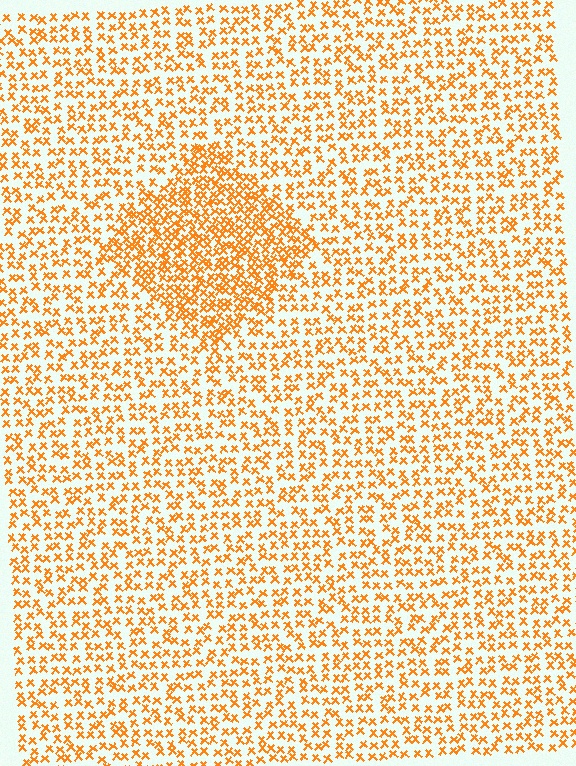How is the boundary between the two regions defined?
The boundary is defined by a change in element density (approximately 1.9x ratio). All elements are the same color, size, and shape.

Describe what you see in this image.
The image contains small orange elements arranged at two different densities. A diamond-shaped region is visible where the elements are more densely packed than the surrounding area.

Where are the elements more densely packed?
The elements are more densely packed inside the diamond boundary.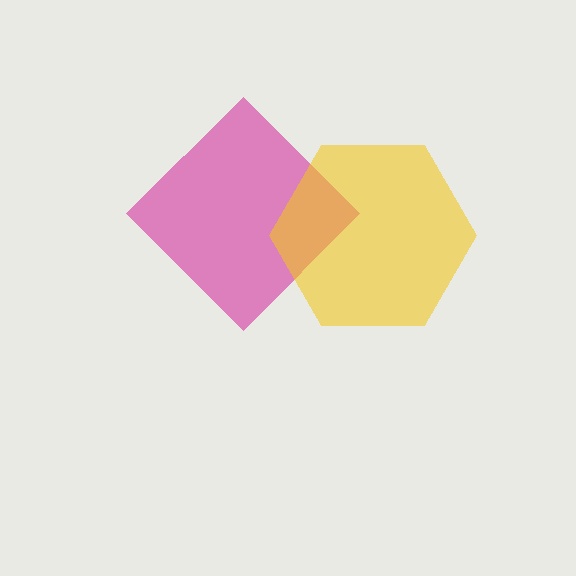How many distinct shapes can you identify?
There are 2 distinct shapes: a magenta diamond, a yellow hexagon.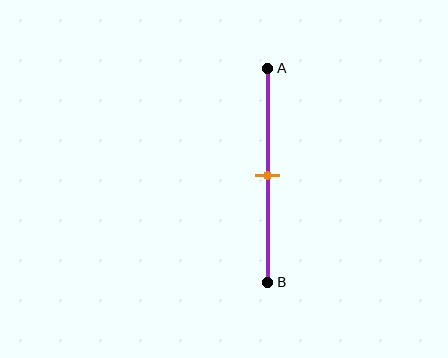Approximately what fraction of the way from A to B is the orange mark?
The orange mark is approximately 50% of the way from A to B.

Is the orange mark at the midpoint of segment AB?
Yes, the mark is approximately at the midpoint.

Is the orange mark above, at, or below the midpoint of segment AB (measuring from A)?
The orange mark is approximately at the midpoint of segment AB.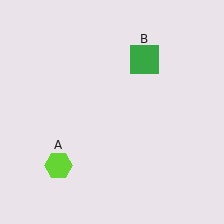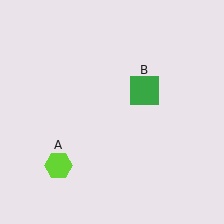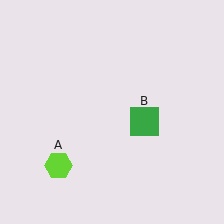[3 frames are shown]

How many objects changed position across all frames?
1 object changed position: green square (object B).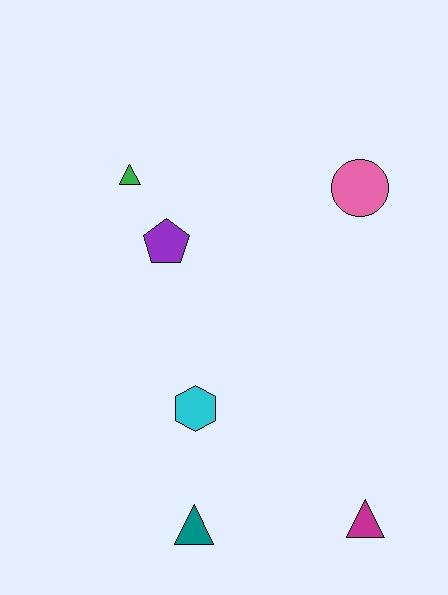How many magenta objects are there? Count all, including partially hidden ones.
There is 1 magenta object.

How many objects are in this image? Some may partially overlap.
There are 6 objects.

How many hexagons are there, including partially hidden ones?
There is 1 hexagon.